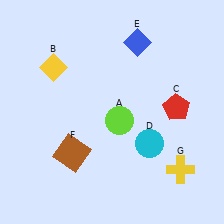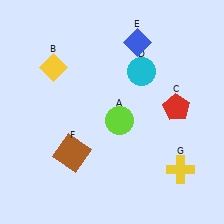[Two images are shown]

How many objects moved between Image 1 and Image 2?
1 object moved between the two images.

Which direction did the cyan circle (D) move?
The cyan circle (D) moved up.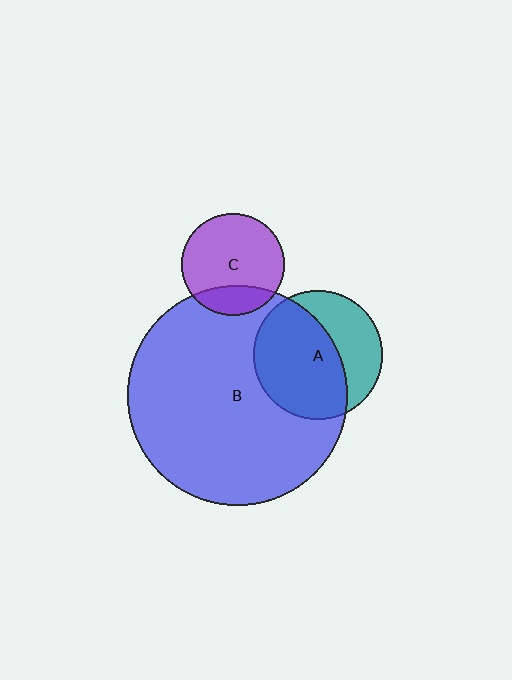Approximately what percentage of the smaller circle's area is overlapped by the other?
Approximately 65%.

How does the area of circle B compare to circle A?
Approximately 2.9 times.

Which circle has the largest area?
Circle B (blue).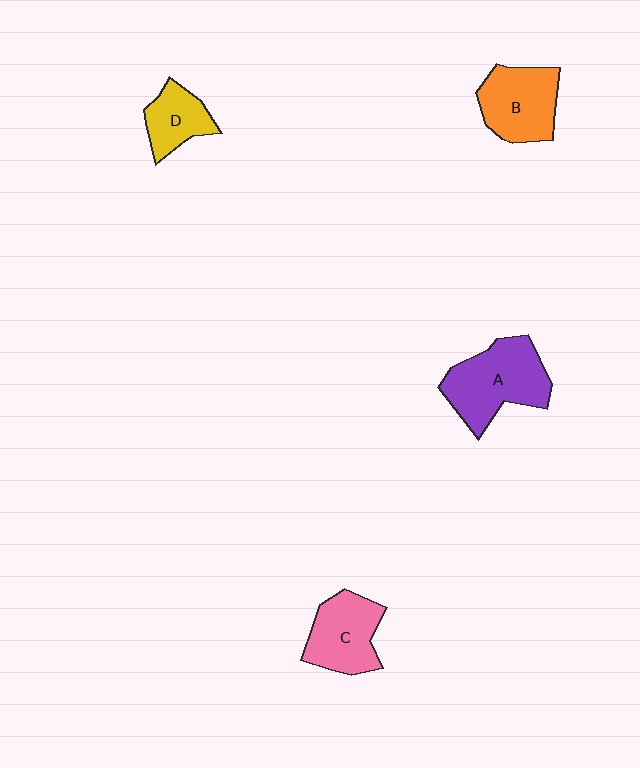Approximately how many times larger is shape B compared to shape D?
Approximately 1.5 times.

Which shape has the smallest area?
Shape D (yellow).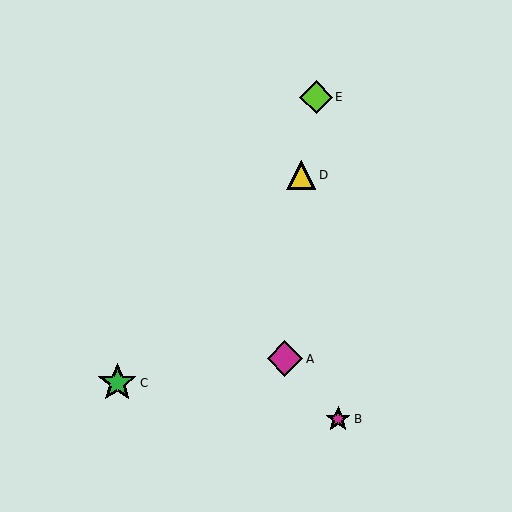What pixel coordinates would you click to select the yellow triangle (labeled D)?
Click at (301, 175) to select the yellow triangle D.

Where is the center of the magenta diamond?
The center of the magenta diamond is at (285, 359).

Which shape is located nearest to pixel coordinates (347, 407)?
The magenta star (labeled B) at (338, 419) is nearest to that location.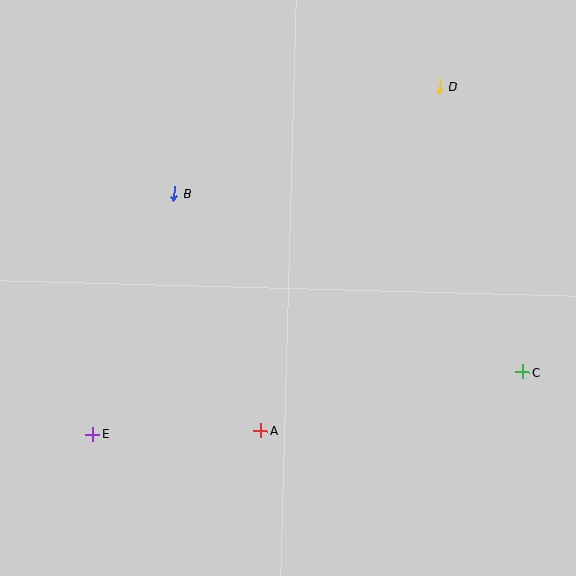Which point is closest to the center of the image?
Point A at (261, 431) is closest to the center.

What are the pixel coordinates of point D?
Point D is at (440, 87).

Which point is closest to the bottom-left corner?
Point E is closest to the bottom-left corner.